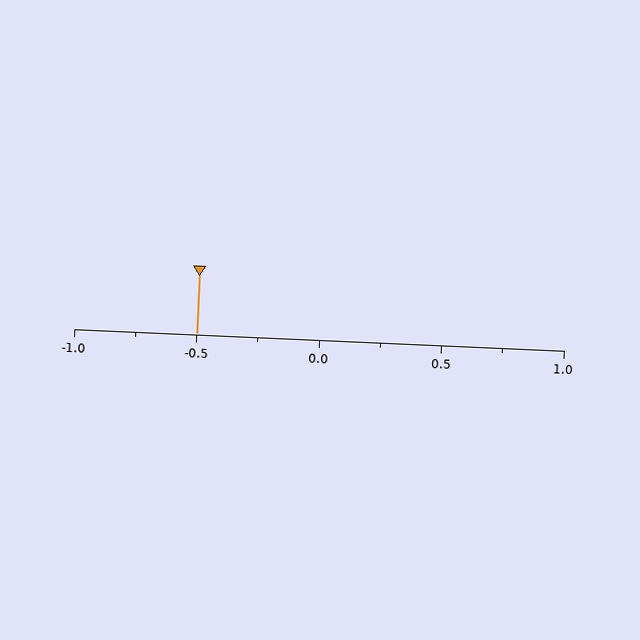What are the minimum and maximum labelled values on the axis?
The axis runs from -1.0 to 1.0.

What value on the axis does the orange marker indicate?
The marker indicates approximately -0.5.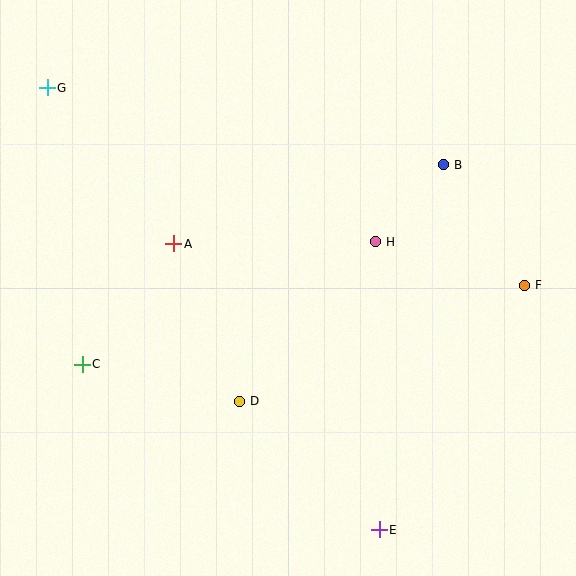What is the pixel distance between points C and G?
The distance between C and G is 279 pixels.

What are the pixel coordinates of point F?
Point F is at (525, 285).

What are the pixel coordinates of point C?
Point C is at (82, 364).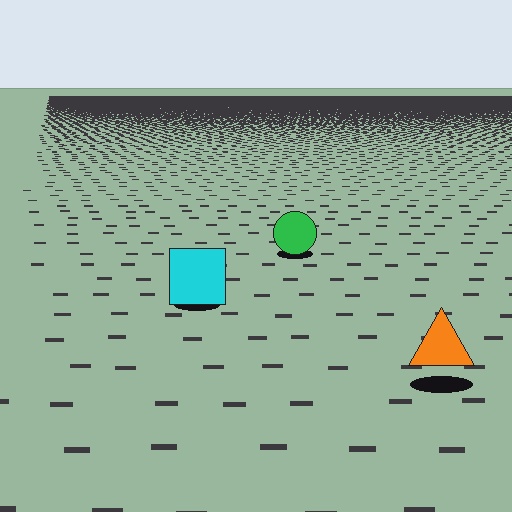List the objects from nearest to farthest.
From nearest to farthest: the orange triangle, the cyan square, the green circle.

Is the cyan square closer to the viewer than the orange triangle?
No. The orange triangle is closer — you can tell from the texture gradient: the ground texture is coarser near it.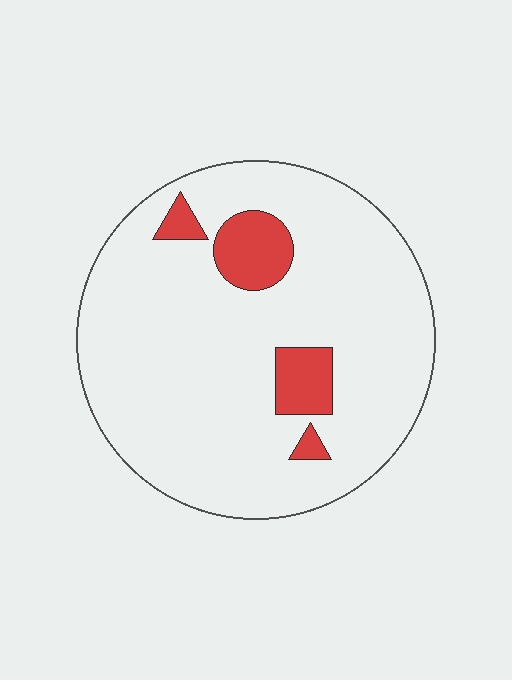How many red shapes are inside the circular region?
4.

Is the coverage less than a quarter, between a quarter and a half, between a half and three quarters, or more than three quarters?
Less than a quarter.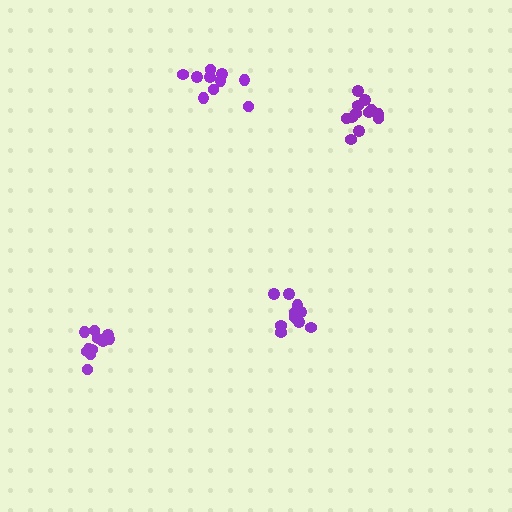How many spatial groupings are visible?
There are 4 spatial groupings.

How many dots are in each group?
Group 1: 11 dots, Group 2: 11 dots, Group 3: 12 dots, Group 4: 10 dots (44 total).